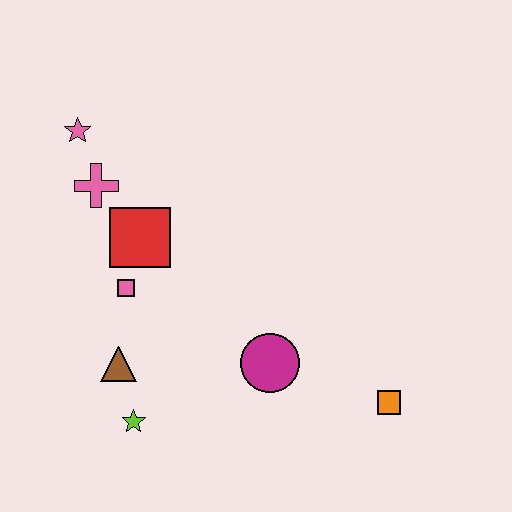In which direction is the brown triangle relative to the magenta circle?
The brown triangle is to the left of the magenta circle.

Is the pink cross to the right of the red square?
No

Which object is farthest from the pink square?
The orange square is farthest from the pink square.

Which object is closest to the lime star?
The brown triangle is closest to the lime star.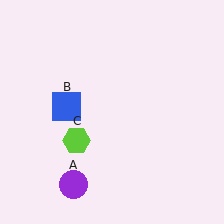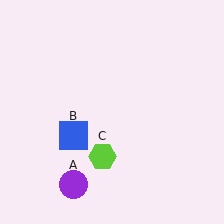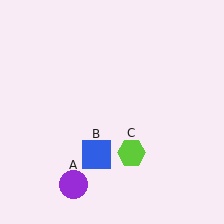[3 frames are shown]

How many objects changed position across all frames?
2 objects changed position: blue square (object B), lime hexagon (object C).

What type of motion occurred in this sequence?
The blue square (object B), lime hexagon (object C) rotated counterclockwise around the center of the scene.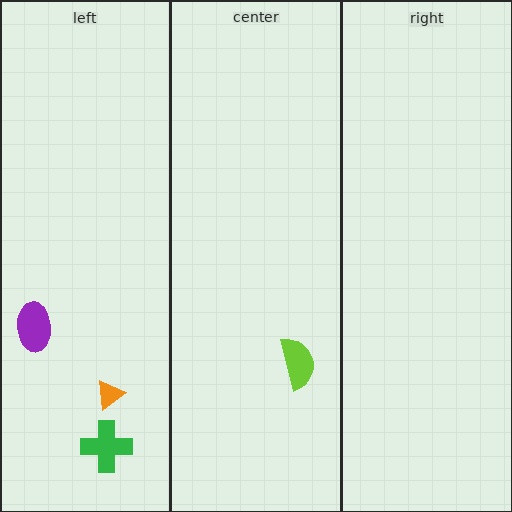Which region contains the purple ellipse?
The left region.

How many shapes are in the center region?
1.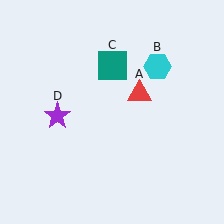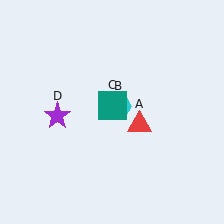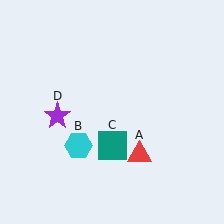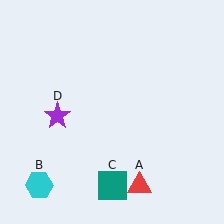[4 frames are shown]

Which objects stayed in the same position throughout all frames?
Purple star (object D) remained stationary.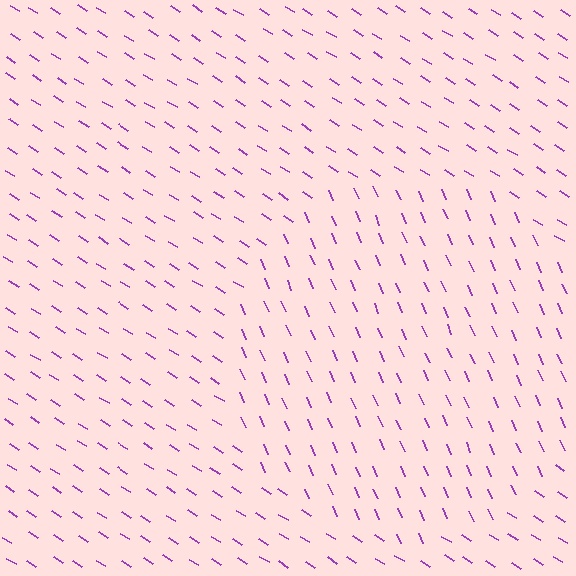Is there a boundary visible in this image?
Yes, there is a texture boundary formed by a change in line orientation.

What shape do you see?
I see a circle.